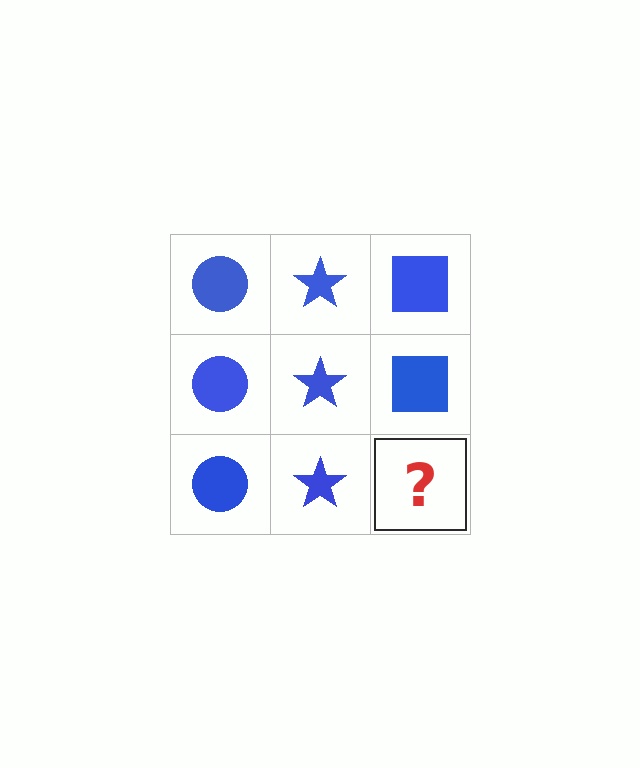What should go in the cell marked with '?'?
The missing cell should contain a blue square.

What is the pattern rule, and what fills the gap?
The rule is that each column has a consistent shape. The gap should be filled with a blue square.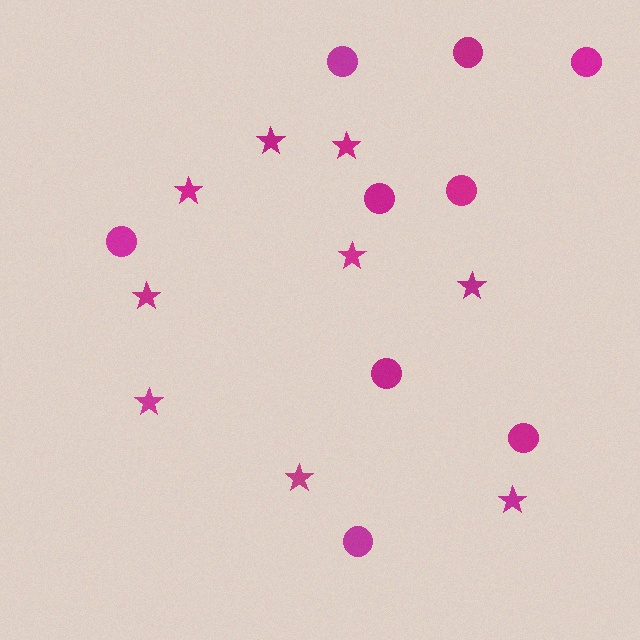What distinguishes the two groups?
There are 2 groups: one group of circles (9) and one group of stars (9).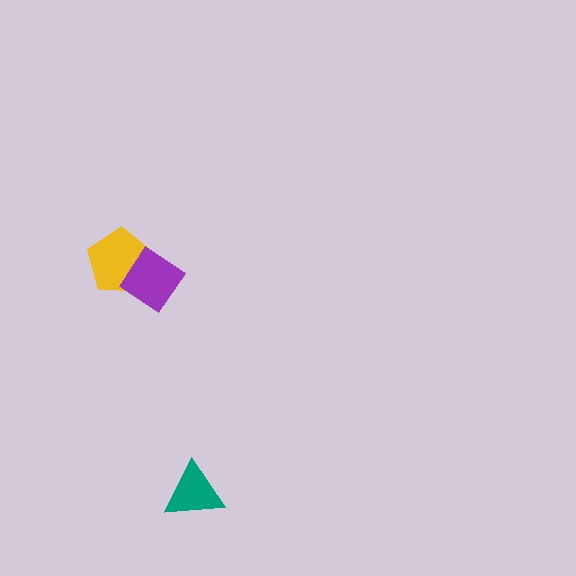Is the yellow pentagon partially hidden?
Yes, it is partially covered by another shape.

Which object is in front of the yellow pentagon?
The purple diamond is in front of the yellow pentagon.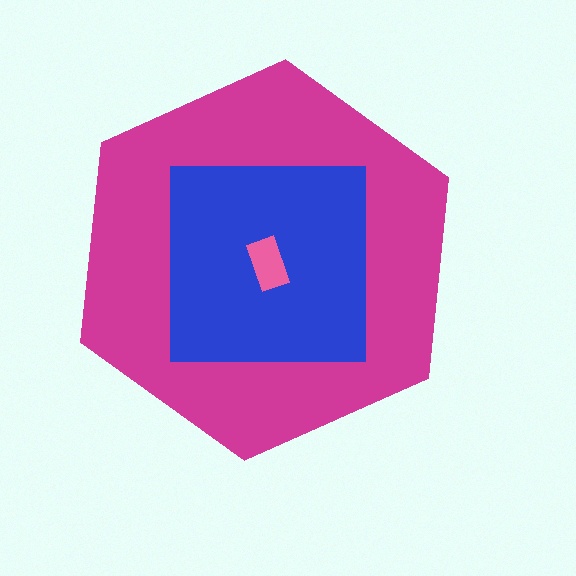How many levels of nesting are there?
3.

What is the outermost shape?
The magenta hexagon.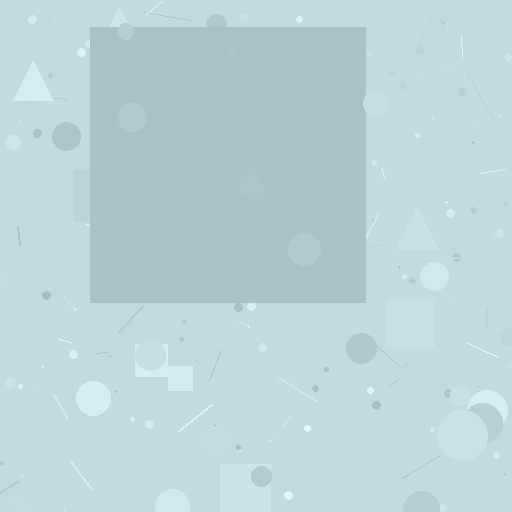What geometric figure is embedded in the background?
A square is embedded in the background.